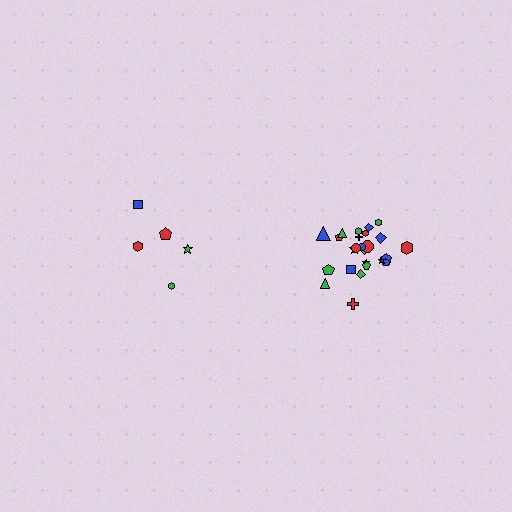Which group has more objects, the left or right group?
The right group.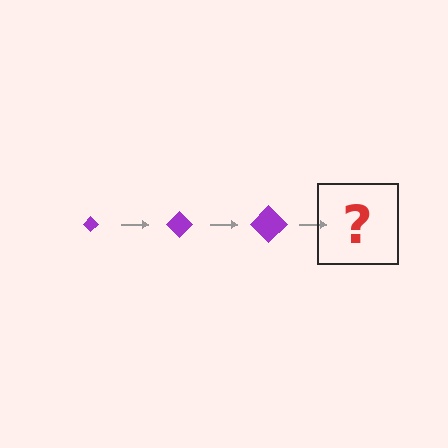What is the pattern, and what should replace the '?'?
The pattern is that the diamond gets progressively larger each step. The '?' should be a purple diamond, larger than the previous one.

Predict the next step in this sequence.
The next step is a purple diamond, larger than the previous one.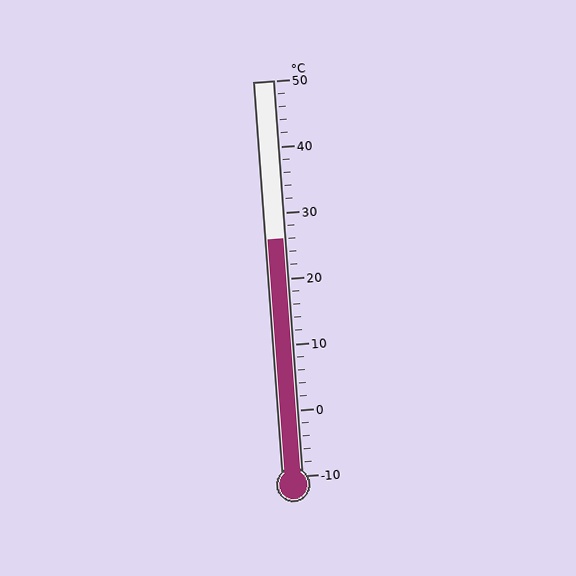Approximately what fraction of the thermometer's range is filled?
The thermometer is filled to approximately 60% of its range.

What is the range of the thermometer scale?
The thermometer scale ranges from -10°C to 50°C.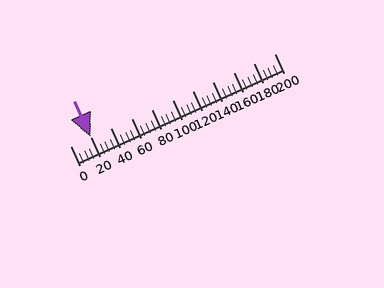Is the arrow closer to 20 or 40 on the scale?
The arrow is closer to 20.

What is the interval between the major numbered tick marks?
The major tick marks are spaced 20 units apart.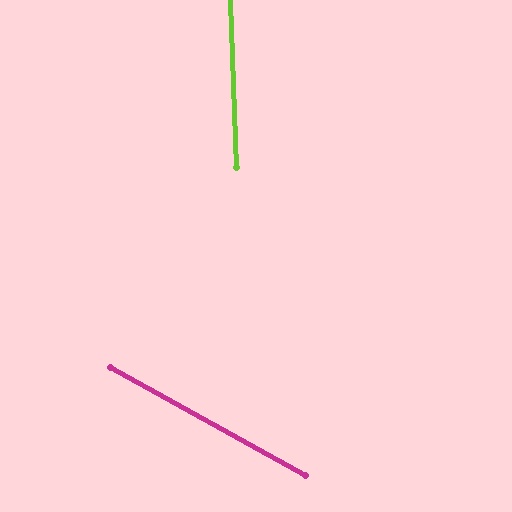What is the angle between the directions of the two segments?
Approximately 59 degrees.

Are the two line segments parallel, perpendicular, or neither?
Neither parallel nor perpendicular — they differ by about 59°.